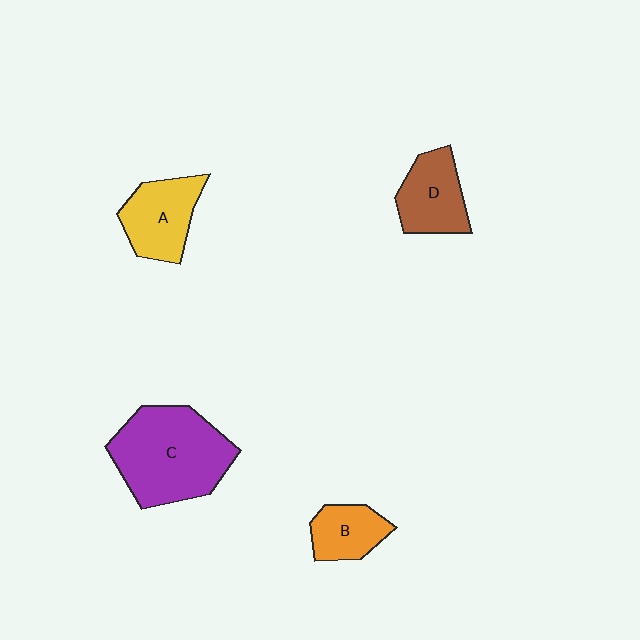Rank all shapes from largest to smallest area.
From largest to smallest: C (purple), A (yellow), D (brown), B (orange).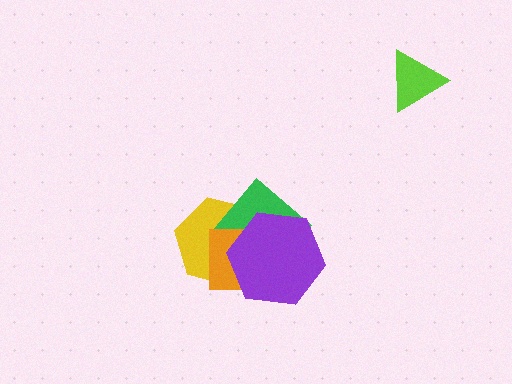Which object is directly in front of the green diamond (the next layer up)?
The orange square is directly in front of the green diamond.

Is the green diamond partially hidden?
Yes, it is partially covered by another shape.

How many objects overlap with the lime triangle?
0 objects overlap with the lime triangle.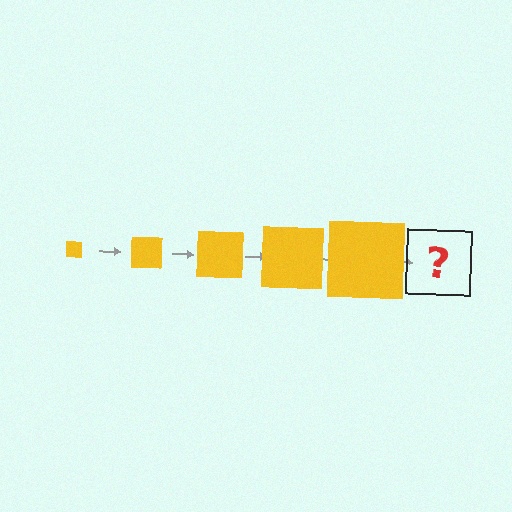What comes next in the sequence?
The next element should be a yellow square, larger than the previous one.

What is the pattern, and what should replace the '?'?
The pattern is that the square gets progressively larger each step. The '?' should be a yellow square, larger than the previous one.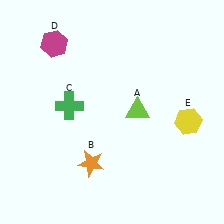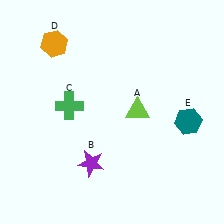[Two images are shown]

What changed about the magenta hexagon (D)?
In Image 1, D is magenta. In Image 2, it changed to orange.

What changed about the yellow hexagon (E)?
In Image 1, E is yellow. In Image 2, it changed to teal.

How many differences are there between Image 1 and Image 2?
There are 3 differences between the two images.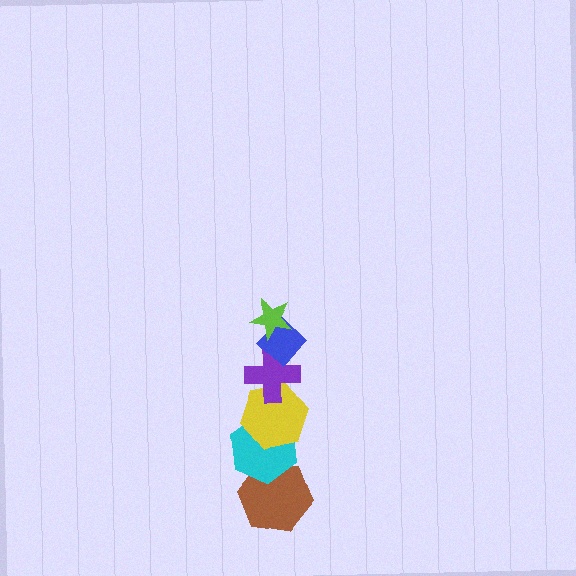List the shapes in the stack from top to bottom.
From top to bottom: the lime star, the blue diamond, the purple cross, the yellow hexagon, the cyan hexagon, the brown hexagon.